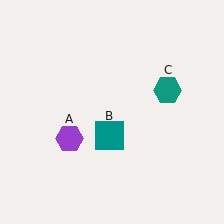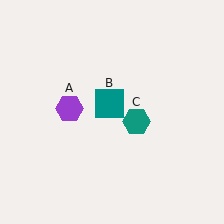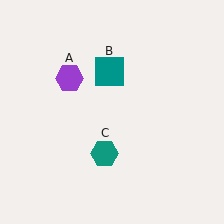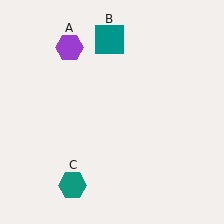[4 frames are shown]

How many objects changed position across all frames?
3 objects changed position: purple hexagon (object A), teal square (object B), teal hexagon (object C).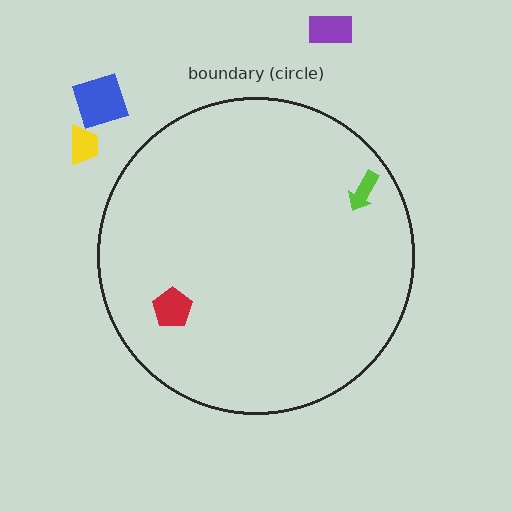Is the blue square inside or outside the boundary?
Outside.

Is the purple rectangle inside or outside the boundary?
Outside.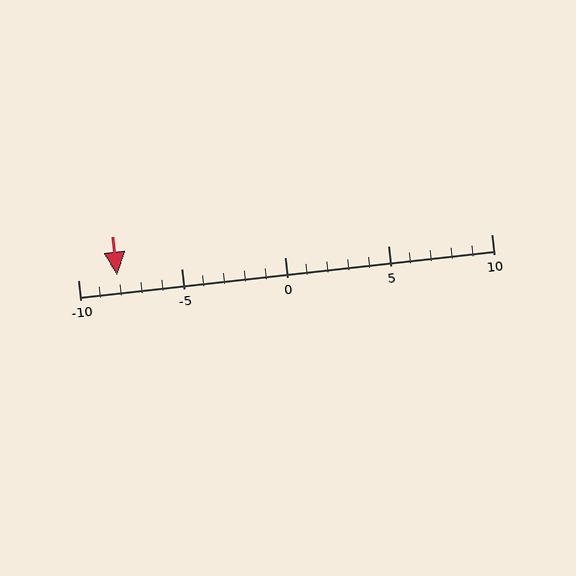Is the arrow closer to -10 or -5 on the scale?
The arrow is closer to -10.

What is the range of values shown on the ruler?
The ruler shows values from -10 to 10.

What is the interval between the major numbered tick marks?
The major tick marks are spaced 5 units apart.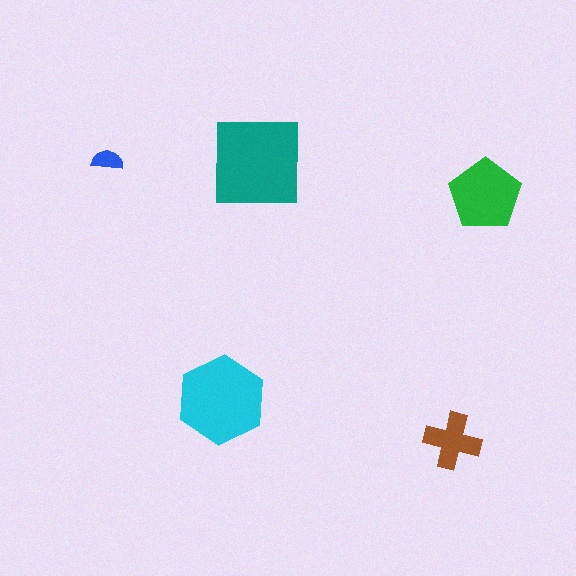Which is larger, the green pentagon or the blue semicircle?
The green pentagon.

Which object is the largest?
The teal square.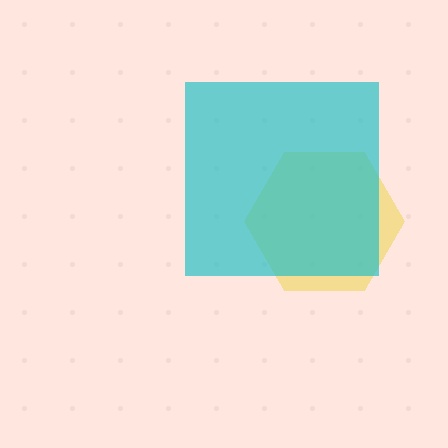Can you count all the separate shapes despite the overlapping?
Yes, there are 2 separate shapes.